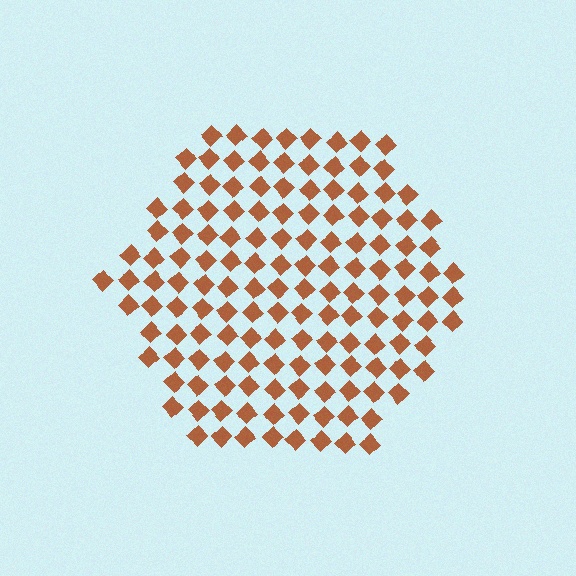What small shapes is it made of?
It is made of small diamonds.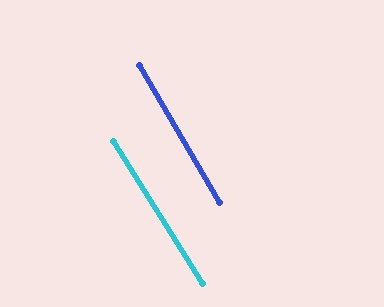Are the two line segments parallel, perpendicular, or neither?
Parallel — their directions differ by only 1.8°.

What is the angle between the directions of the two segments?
Approximately 2 degrees.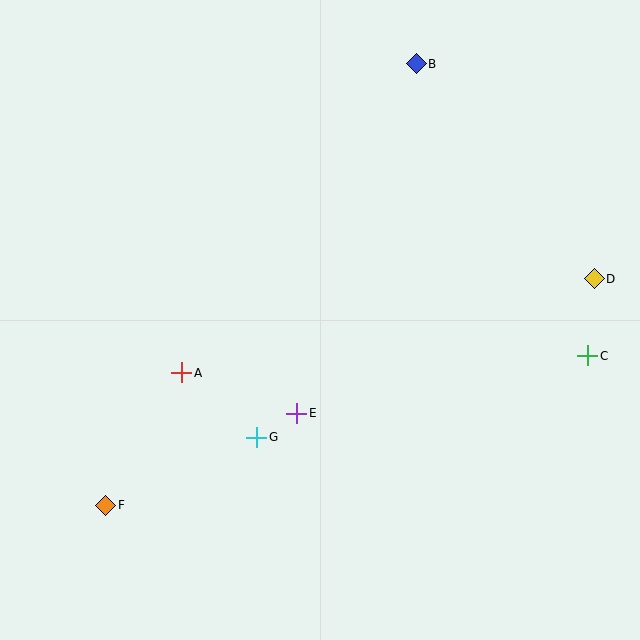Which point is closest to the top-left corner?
Point A is closest to the top-left corner.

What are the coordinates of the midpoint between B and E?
The midpoint between B and E is at (357, 238).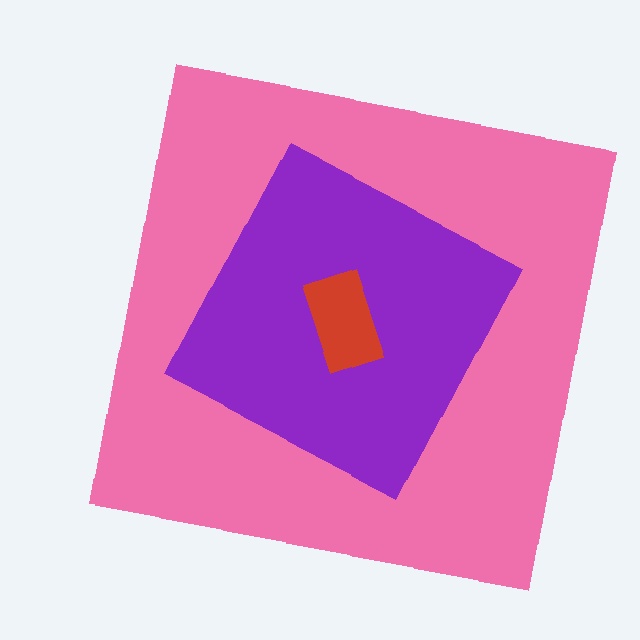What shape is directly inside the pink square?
The purple diamond.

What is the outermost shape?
The pink square.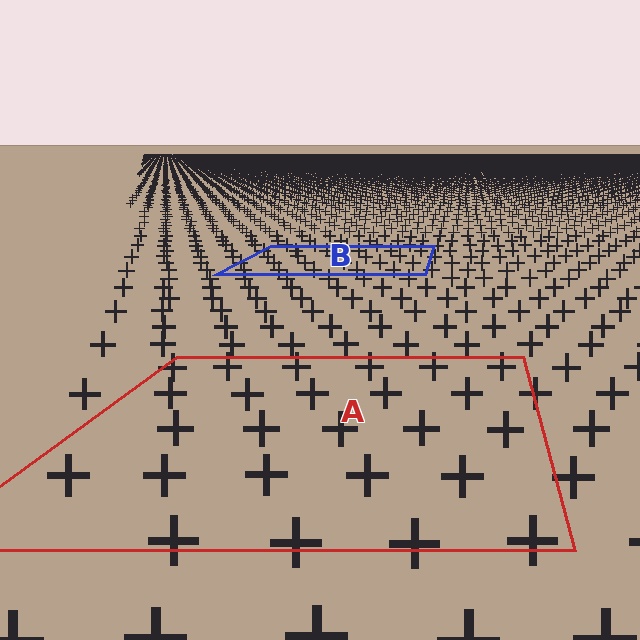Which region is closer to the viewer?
Region A is closer. The texture elements there are larger and more spread out.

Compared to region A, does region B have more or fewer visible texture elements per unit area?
Region B has more texture elements per unit area — they are packed more densely because it is farther away.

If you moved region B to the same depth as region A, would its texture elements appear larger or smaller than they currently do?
They would appear larger. At a closer depth, the same texture elements are projected at a bigger on-screen size.